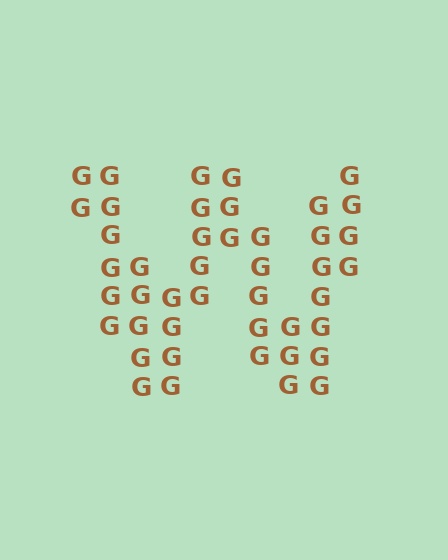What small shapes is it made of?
It is made of small letter G's.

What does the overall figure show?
The overall figure shows the letter W.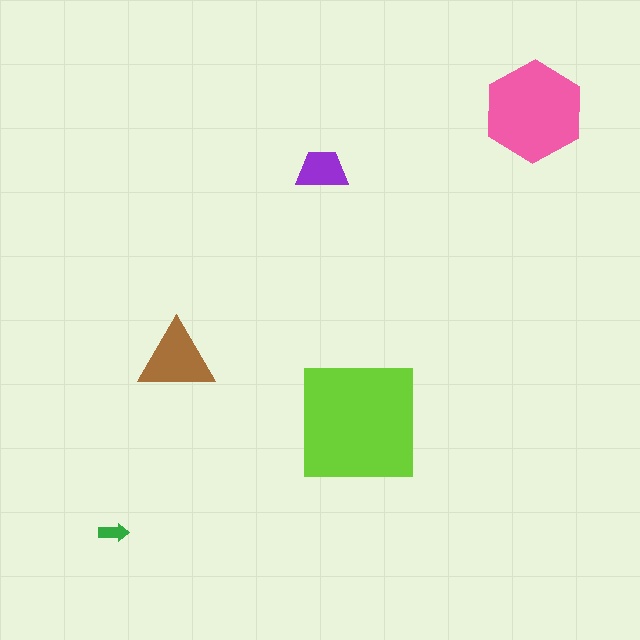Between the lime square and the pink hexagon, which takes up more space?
The lime square.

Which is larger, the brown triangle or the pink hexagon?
The pink hexagon.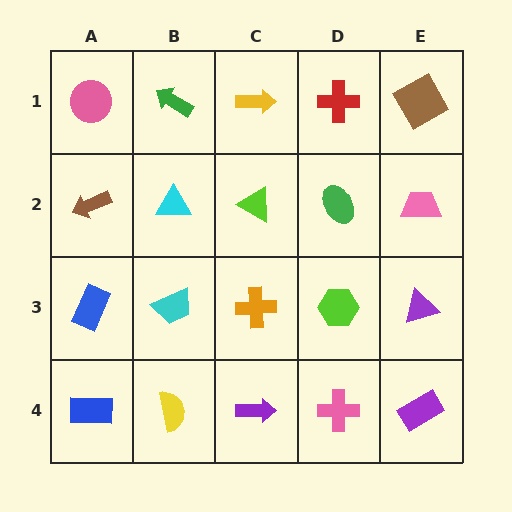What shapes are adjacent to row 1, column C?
A lime triangle (row 2, column C), a green arrow (row 1, column B), a red cross (row 1, column D).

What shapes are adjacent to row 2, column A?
A pink circle (row 1, column A), a blue rectangle (row 3, column A), a cyan triangle (row 2, column B).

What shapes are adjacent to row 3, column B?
A cyan triangle (row 2, column B), a yellow semicircle (row 4, column B), a blue rectangle (row 3, column A), an orange cross (row 3, column C).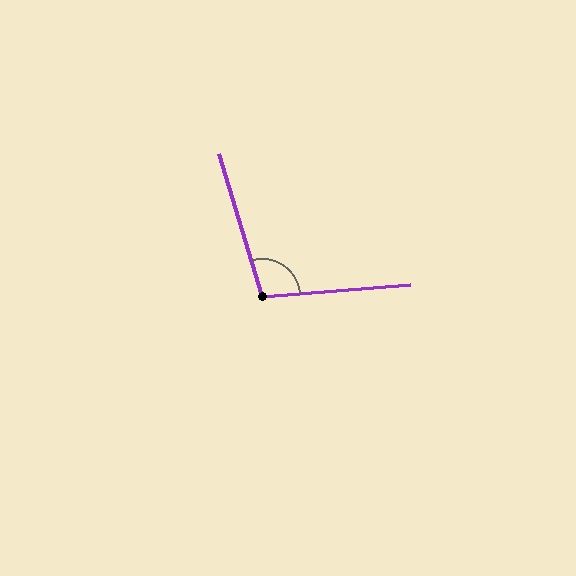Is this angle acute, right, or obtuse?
It is obtuse.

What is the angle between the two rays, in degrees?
Approximately 102 degrees.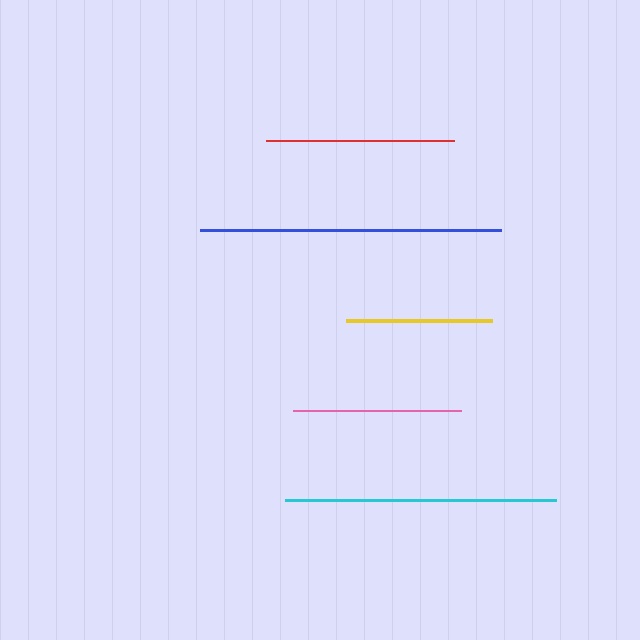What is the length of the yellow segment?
The yellow segment is approximately 145 pixels long.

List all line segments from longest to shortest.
From longest to shortest: blue, cyan, red, pink, yellow.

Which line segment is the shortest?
The yellow line is the shortest at approximately 145 pixels.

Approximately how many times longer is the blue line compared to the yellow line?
The blue line is approximately 2.1 times the length of the yellow line.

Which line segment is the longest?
The blue line is the longest at approximately 302 pixels.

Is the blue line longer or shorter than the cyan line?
The blue line is longer than the cyan line.